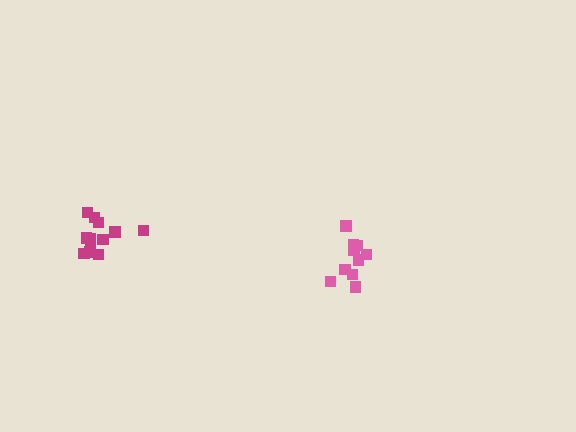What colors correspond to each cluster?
The clusters are colored: pink, magenta.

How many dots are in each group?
Group 1: 10 dots, Group 2: 12 dots (22 total).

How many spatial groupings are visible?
There are 2 spatial groupings.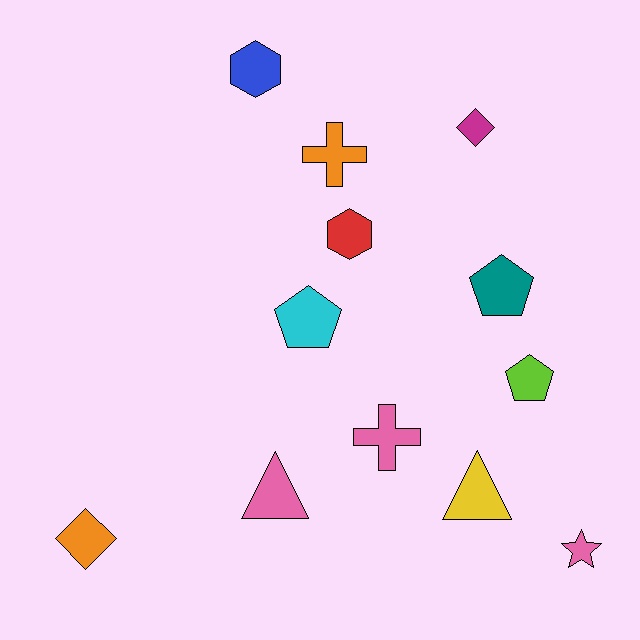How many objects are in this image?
There are 12 objects.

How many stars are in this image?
There is 1 star.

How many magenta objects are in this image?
There is 1 magenta object.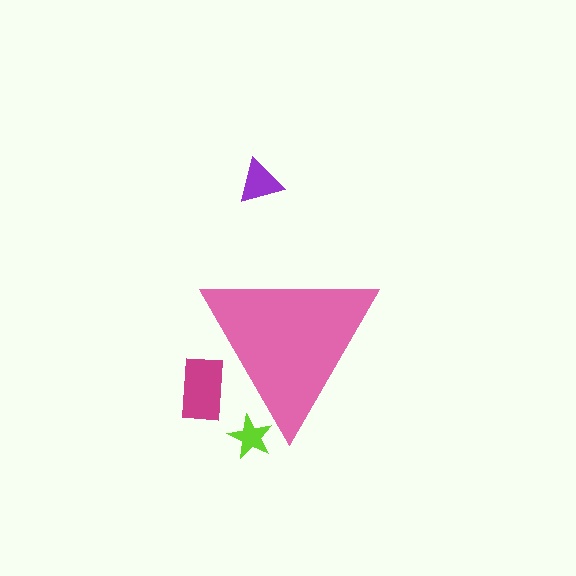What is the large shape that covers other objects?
A pink triangle.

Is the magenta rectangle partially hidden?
Yes, the magenta rectangle is partially hidden behind the pink triangle.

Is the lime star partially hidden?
Yes, the lime star is partially hidden behind the pink triangle.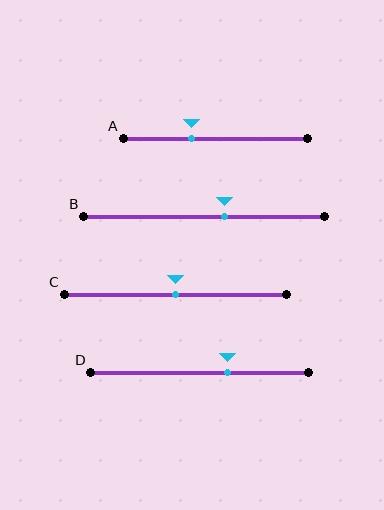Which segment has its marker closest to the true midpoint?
Segment C has its marker closest to the true midpoint.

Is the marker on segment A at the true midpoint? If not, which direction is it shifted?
No, the marker on segment A is shifted to the left by about 13% of the segment length.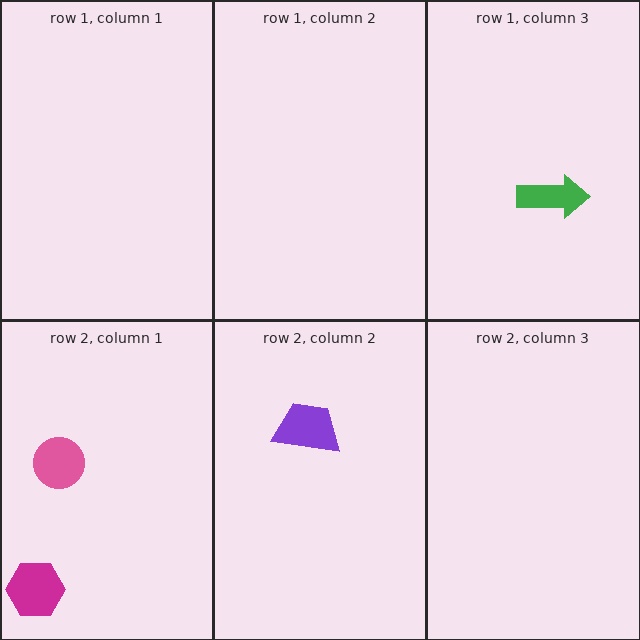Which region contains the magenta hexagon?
The row 2, column 1 region.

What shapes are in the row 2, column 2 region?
The purple trapezoid.